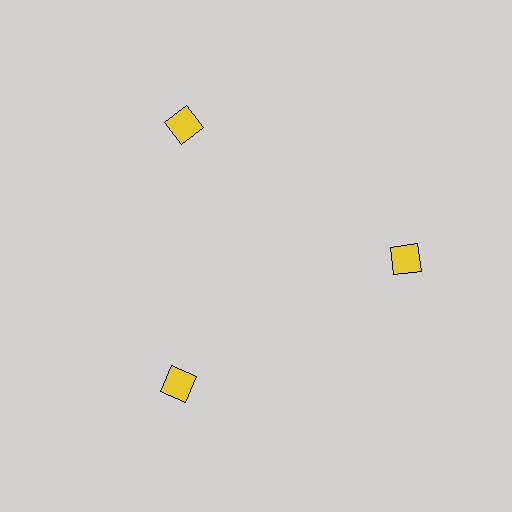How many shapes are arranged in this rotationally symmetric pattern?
There are 3 shapes, arranged in 3 groups of 1.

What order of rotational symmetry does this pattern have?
This pattern has 3-fold rotational symmetry.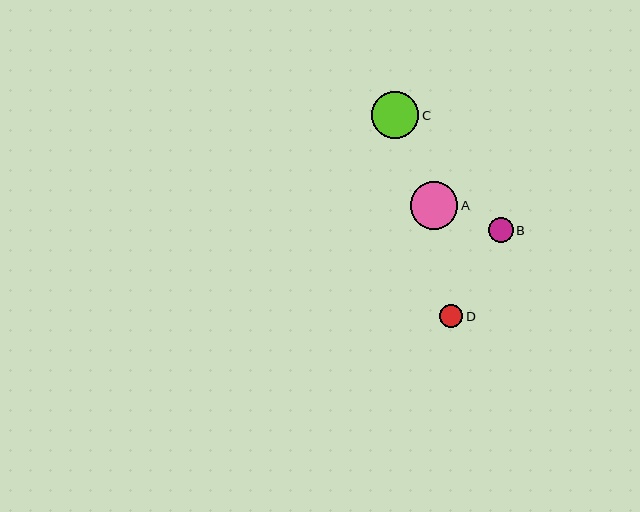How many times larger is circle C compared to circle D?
Circle C is approximately 2.0 times the size of circle D.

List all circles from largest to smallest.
From largest to smallest: A, C, B, D.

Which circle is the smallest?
Circle D is the smallest with a size of approximately 23 pixels.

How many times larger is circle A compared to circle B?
Circle A is approximately 1.9 times the size of circle B.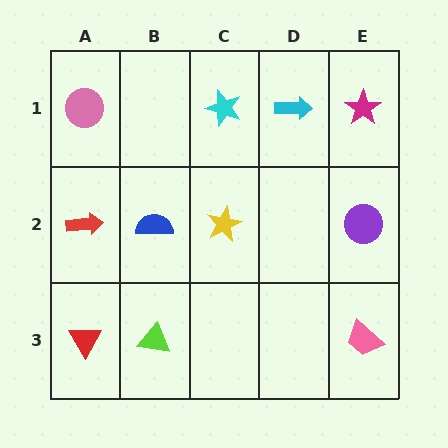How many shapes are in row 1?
4 shapes.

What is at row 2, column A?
A red arrow.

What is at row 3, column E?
A pink trapezoid.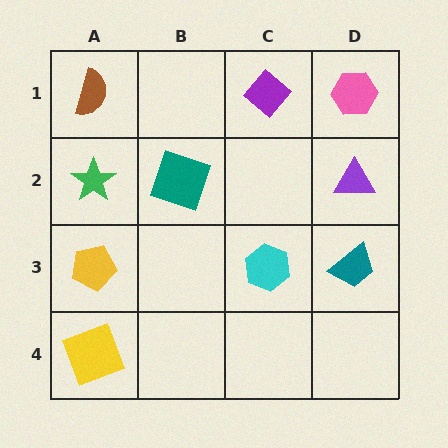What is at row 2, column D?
A purple triangle.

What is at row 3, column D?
A teal trapezoid.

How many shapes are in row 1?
3 shapes.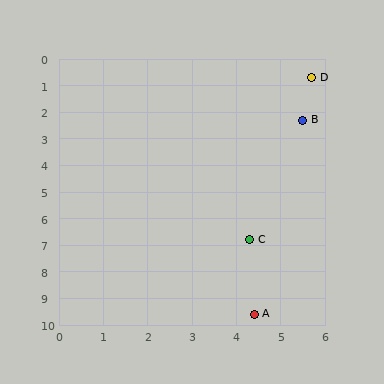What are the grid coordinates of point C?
Point C is at approximately (4.3, 6.8).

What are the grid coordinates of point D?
Point D is at approximately (5.7, 0.7).